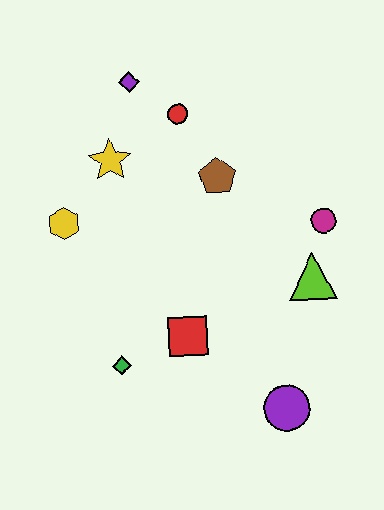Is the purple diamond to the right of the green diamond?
Yes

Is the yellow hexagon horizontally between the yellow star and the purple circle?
No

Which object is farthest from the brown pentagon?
The purple circle is farthest from the brown pentagon.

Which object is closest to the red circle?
The purple diamond is closest to the red circle.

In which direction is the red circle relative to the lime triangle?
The red circle is above the lime triangle.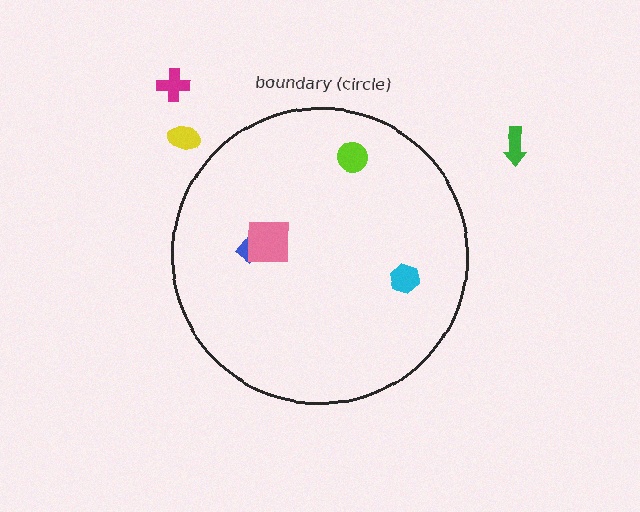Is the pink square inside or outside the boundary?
Inside.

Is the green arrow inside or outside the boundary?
Outside.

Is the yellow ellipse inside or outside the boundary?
Outside.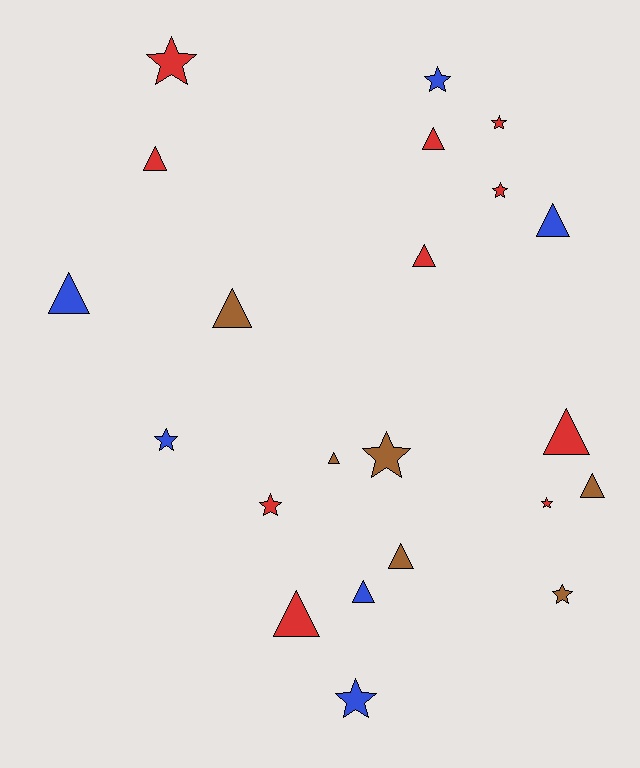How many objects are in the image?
There are 22 objects.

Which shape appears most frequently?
Triangle, with 12 objects.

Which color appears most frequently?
Red, with 10 objects.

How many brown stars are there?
There are 2 brown stars.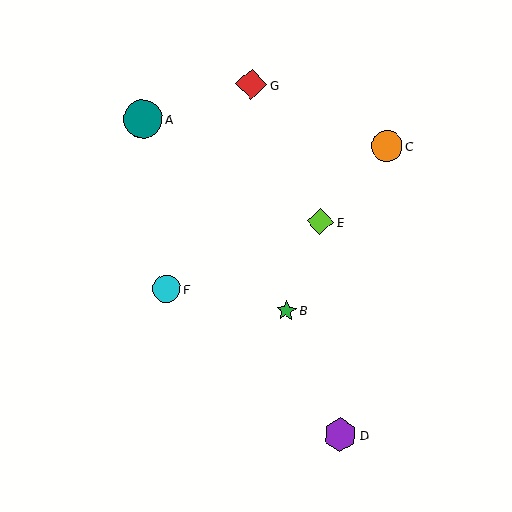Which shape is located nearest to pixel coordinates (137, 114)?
The teal circle (labeled A) at (143, 119) is nearest to that location.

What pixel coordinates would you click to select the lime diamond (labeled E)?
Click at (320, 221) to select the lime diamond E.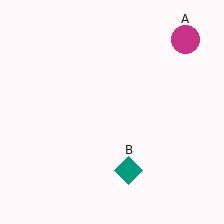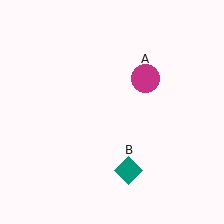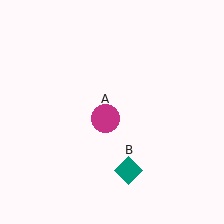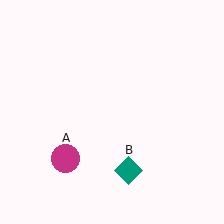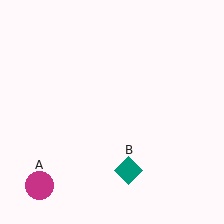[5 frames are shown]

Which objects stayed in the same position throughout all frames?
Teal diamond (object B) remained stationary.